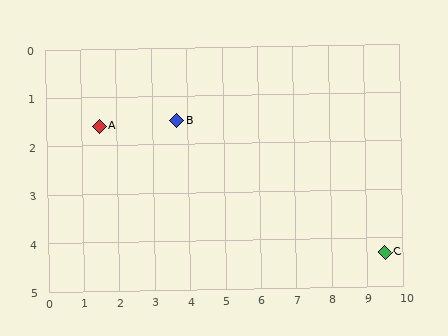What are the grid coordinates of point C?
Point C is at approximately (9.5, 4.3).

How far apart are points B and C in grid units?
Points B and C are about 6.4 grid units apart.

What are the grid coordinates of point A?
Point A is at approximately (1.5, 1.6).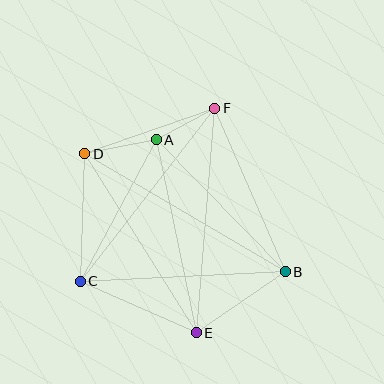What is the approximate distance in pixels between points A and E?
The distance between A and E is approximately 198 pixels.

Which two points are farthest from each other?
Points B and D are farthest from each other.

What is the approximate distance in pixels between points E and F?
The distance between E and F is approximately 226 pixels.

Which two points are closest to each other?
Points A and F are closest to each other.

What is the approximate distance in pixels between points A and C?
The distance between A and C is approximately 161 pixels.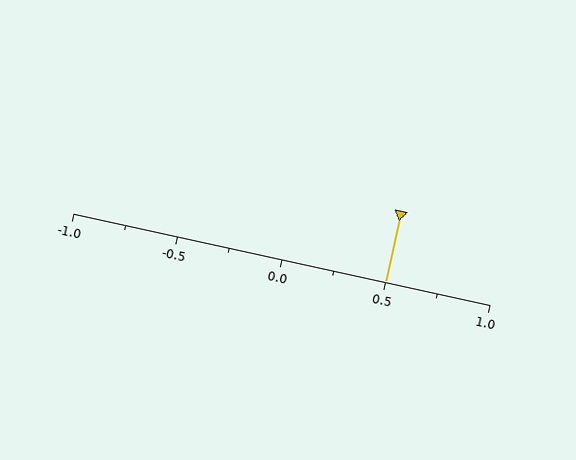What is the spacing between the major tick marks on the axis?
The major ticks are spaced 0.5 apart.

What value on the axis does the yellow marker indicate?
The marker indicates approximately 0.5.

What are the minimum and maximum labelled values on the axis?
The axis runs from -1.0 to 1.0.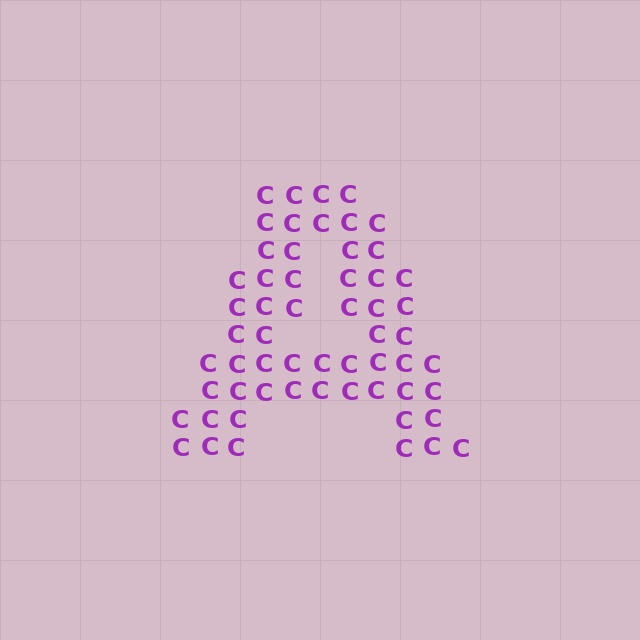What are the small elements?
The small elements are letter C's.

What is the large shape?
The large shape is the letter A.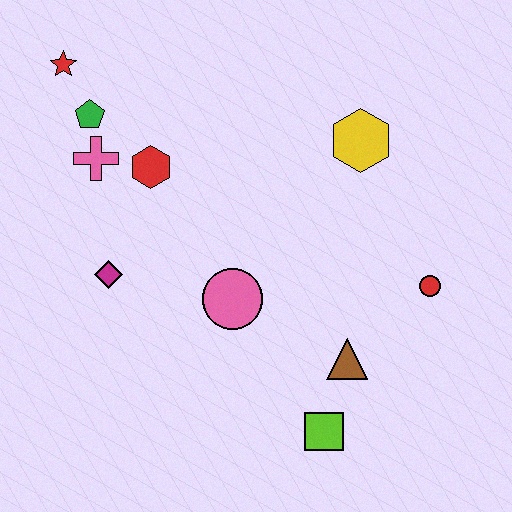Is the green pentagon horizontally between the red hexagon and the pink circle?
No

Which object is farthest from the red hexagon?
The lime square is farthest from the red hexagon.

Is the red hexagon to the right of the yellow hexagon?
No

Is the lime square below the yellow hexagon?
Yes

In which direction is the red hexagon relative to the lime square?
The red hexagon is above the lime square.